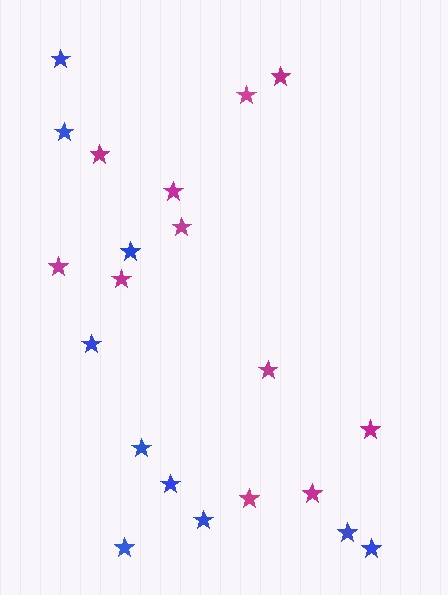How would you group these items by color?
There are 2 groups: one group of blue stars (10) and one group of magenta stars (11).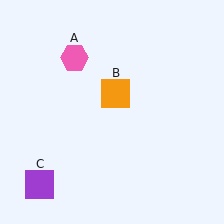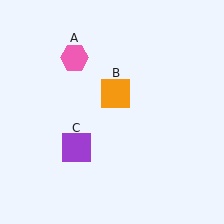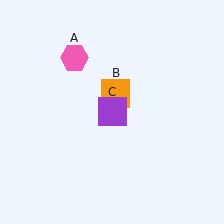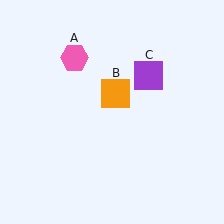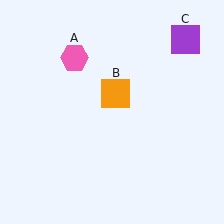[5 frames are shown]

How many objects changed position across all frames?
1 object changed position: purple square (object C).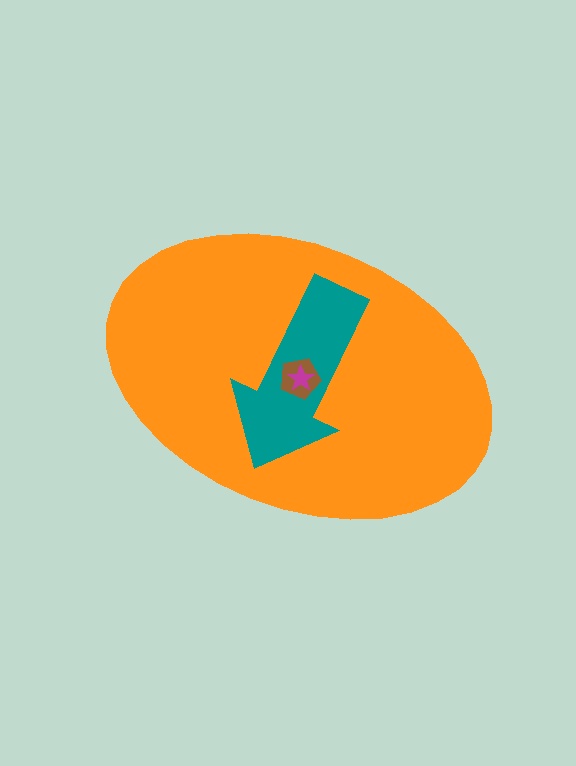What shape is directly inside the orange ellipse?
The teal arrow.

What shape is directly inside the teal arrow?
The brown pentagon.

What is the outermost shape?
The orange ellipse.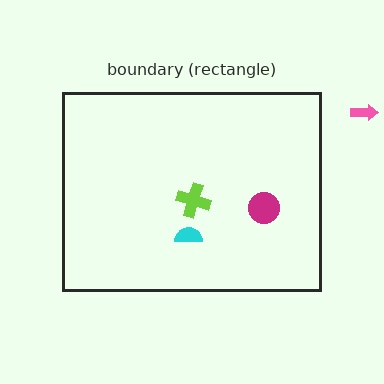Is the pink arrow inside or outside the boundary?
Outside.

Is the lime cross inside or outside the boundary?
Inside.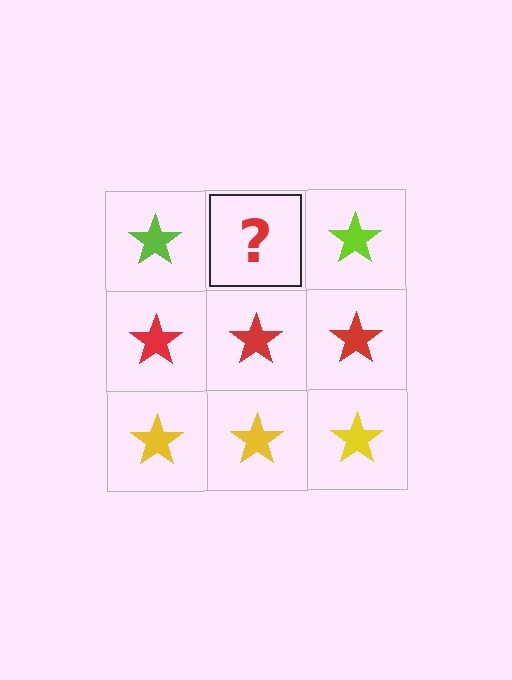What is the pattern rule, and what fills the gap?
The rule is that each row has a consistent color. The gap should be filled with a lime star.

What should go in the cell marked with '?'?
The missing cell should contain a lime star.